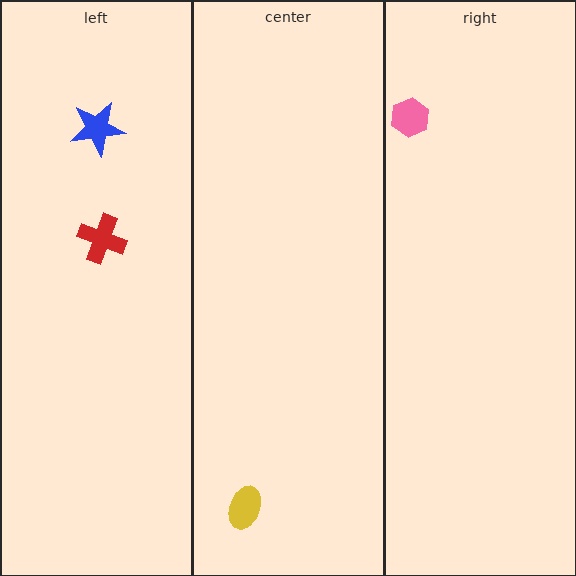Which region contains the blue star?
The left region.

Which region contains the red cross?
The left region.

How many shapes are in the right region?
1.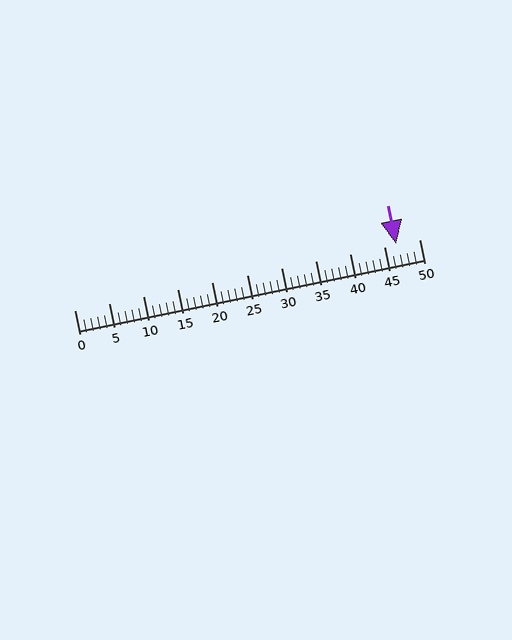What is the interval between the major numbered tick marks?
The major tick marks are spaced 5 units apart.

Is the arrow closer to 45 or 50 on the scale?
The arrow is closer to 45.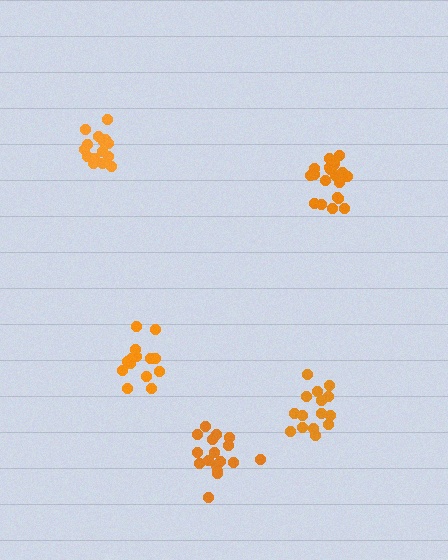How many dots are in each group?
Group 1: 20 dots, Group 2: 15 dots, Group 3: 16 dots, Group 4: 14 dots, Group 5: 17 dots (82 total).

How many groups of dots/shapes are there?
There are 5 groups.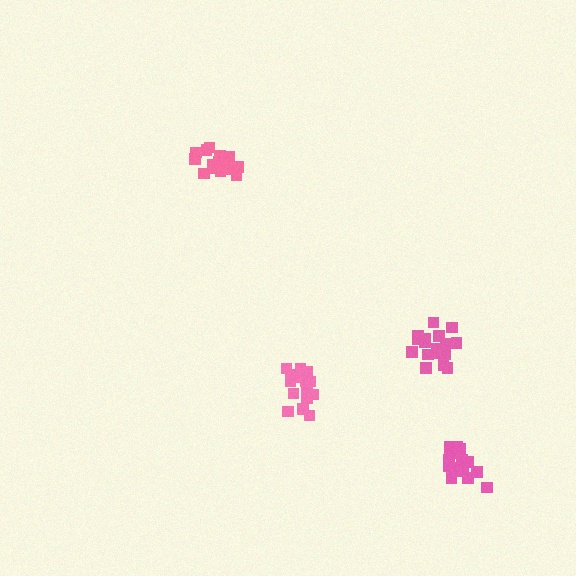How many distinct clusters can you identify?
There are 4 distinct clusters.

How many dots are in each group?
Group 1: 17 dots, Group 2: 18 dots, Group 3: 17 dots, Group 4: 16 dots (68 total).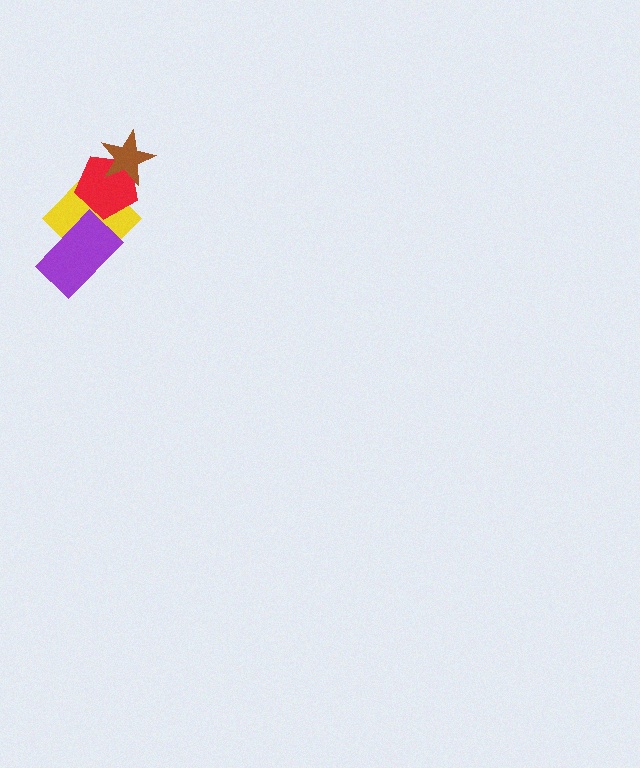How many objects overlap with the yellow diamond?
3 objects overlap with the yellow diamond.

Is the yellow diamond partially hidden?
Yes, it is partially covered by another shape.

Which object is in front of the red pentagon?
The brown star is in front of the red pentagon.